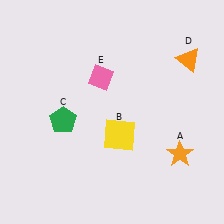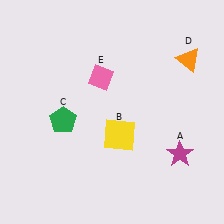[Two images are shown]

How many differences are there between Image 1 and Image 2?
There is 1 difference between the two images.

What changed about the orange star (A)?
In Image 1, A is orange. In Image 2, it changed to magenta.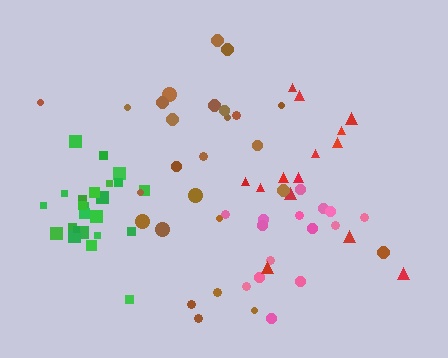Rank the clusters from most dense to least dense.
green, brown, pink, red.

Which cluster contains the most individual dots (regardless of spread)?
Brown (26).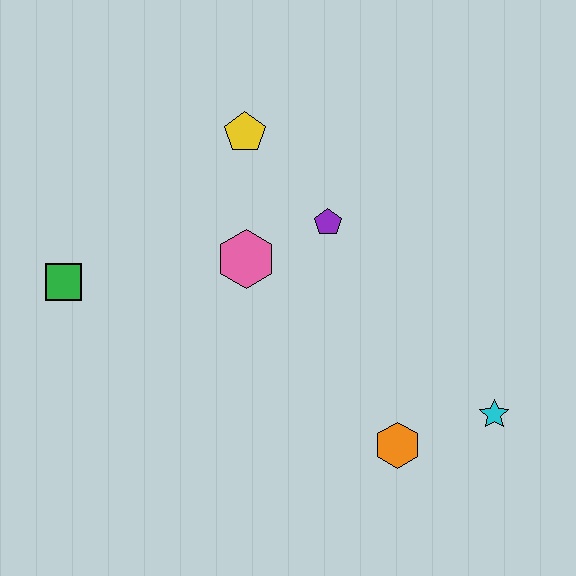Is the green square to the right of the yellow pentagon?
No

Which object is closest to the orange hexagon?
The cyan star is closest to the orange hexagon.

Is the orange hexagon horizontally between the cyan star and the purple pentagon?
Yes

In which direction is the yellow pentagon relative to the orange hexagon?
The yellow pentagon is above the orange hexagon.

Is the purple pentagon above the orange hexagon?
Yes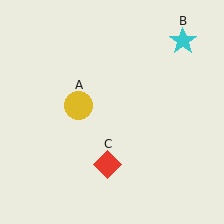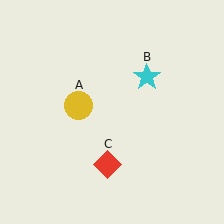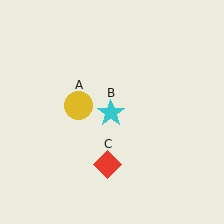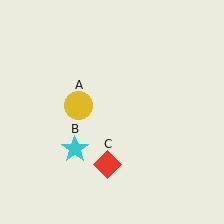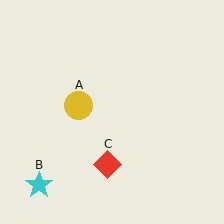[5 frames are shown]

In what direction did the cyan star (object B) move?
The cyan star (object B) moved down and to the left.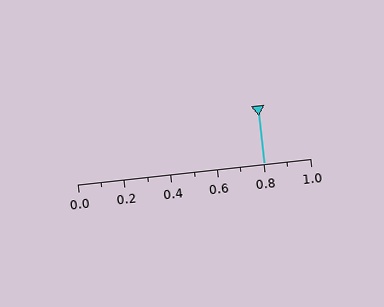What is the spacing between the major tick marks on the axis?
The major ticks are spaced 0.2 apart.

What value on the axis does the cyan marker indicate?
The marker indicates approximately 0.8.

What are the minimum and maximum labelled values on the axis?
The axis runs from 0.0 to 1.0.